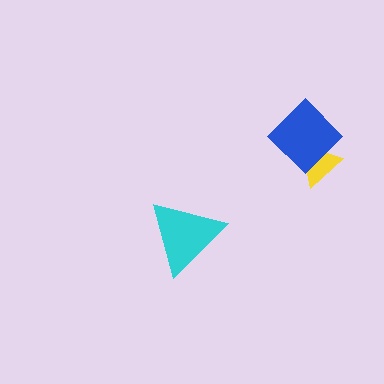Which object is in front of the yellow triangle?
The blue diamond is in front of the yellow triangle.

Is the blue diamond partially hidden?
No, no other shape covers it.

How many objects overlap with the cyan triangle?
0 objects overlap with the cyan triangle.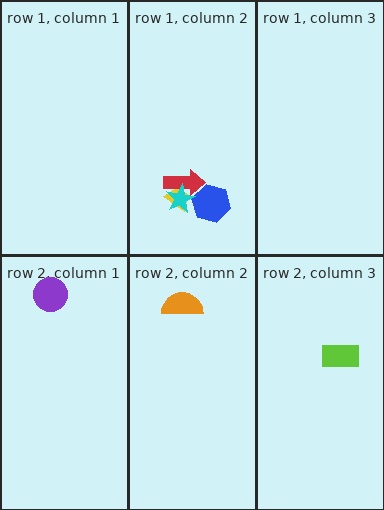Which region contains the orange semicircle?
The row 2, column 2 region.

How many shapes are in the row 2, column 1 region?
1.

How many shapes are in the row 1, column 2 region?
4.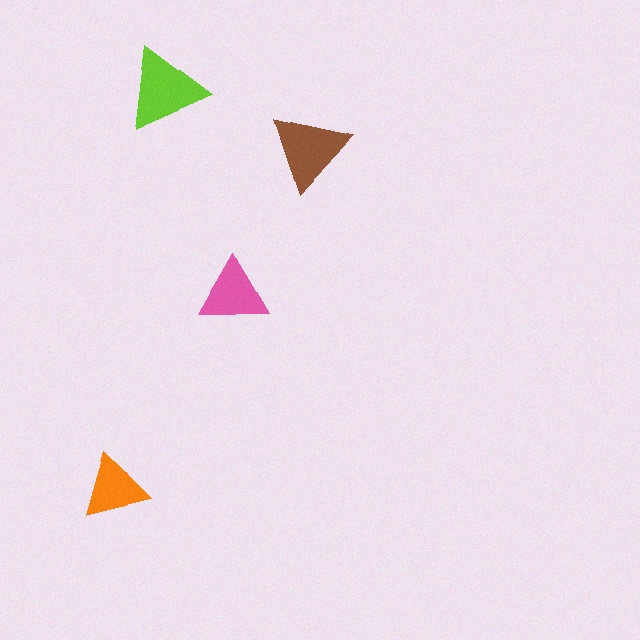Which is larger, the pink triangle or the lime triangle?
The lime one.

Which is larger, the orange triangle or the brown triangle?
The brown one.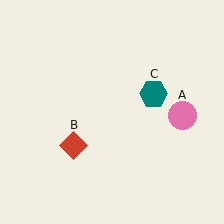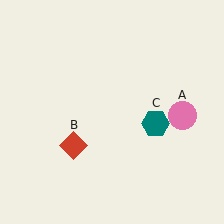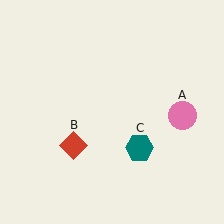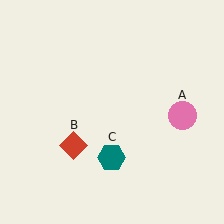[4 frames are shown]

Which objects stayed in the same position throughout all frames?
Pink circle (object A) and red diamond (object B) remained stationary.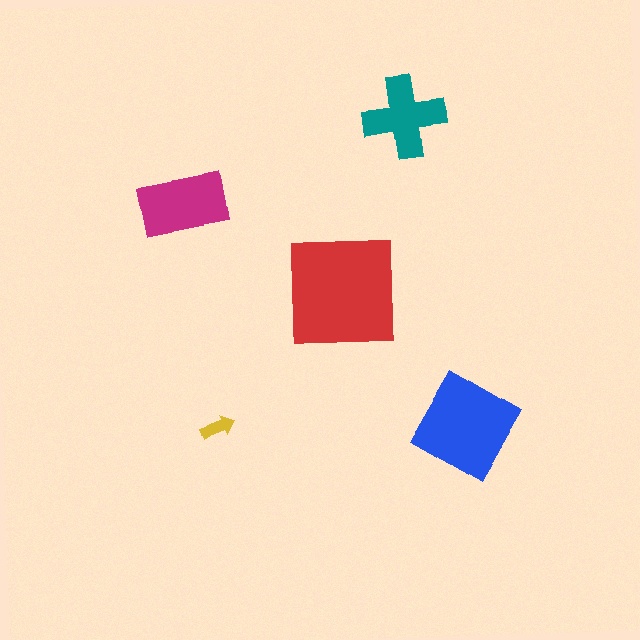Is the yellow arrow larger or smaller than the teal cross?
Smaller.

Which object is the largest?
The red square.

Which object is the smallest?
The yellow arrow.